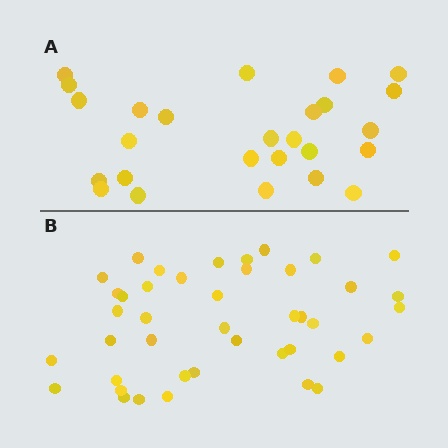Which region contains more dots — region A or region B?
Region B (the bottom region) has more dots.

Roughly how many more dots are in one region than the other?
Region B has approximately 15 more dots than region A.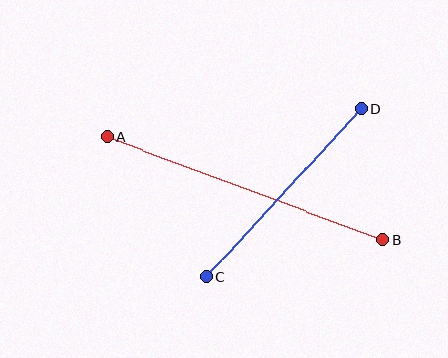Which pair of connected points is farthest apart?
Points A and B are farthest apart.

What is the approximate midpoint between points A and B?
The midpoint is at approximately (245, 188) pixels.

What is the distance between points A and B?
The distance is approximately 294 pixels.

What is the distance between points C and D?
The distance is approximately 229 pixels.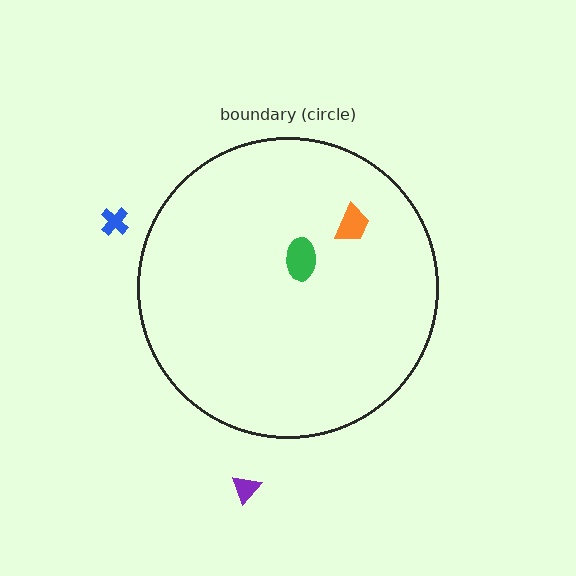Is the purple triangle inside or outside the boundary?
Outside.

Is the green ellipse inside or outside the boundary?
Inside.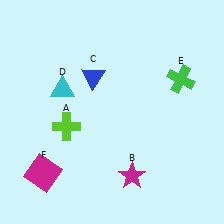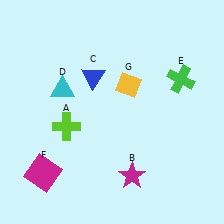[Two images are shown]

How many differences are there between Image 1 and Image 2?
There is 1 difference between the two images.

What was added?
A yellow diamond (G) was added in Image 2.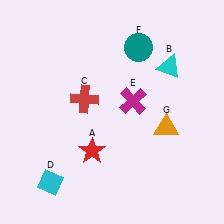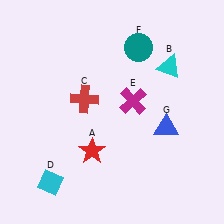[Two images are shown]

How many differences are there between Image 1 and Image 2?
There is 1 difference between the two images.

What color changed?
The triangle (G) changed from orange in Image 1 to blue in Image 2.